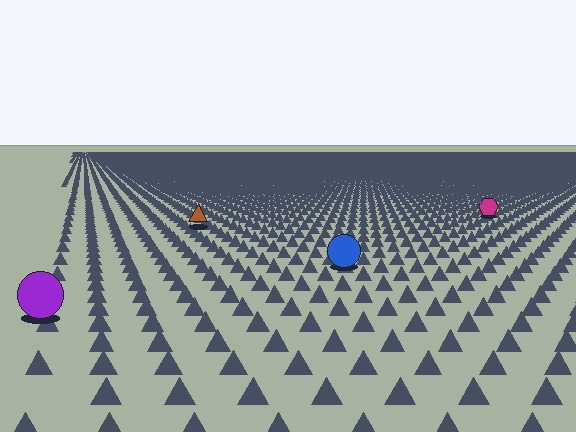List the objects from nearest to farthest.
From nearest to farthest: the purple circle, the blue circle, the brown triangle, the magenta hexagon.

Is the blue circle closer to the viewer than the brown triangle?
Yes. The blue circle is closer — you can tell from the texture gradient: the ground texture is coarser near it.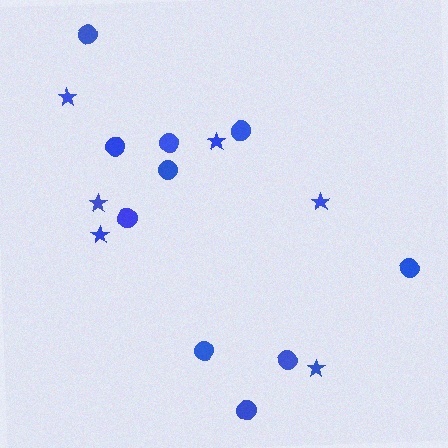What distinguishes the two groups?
There are 2 groups: one group of stars (6) and one group of circles (10).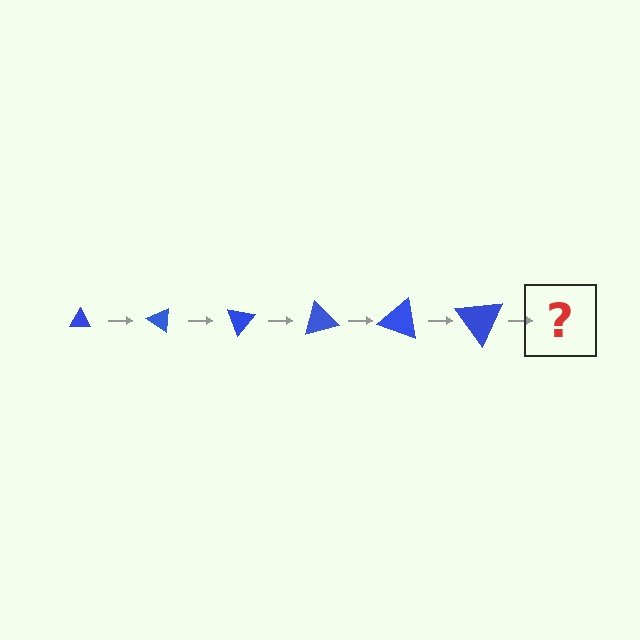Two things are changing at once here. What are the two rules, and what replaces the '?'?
The two rules are that the triangle grows larger each step and it rotates 35 degrees each step. The '?' should be a triangle, larger than the previous one and rotated 210 degrees from the start.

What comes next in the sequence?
The next element should be a triangle, larger than the previous one and rotated 210 degrees from the start.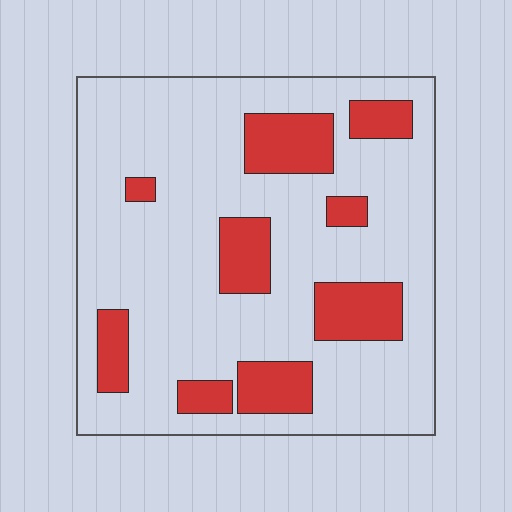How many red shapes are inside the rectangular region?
9.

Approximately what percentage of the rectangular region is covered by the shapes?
Approximately 20%.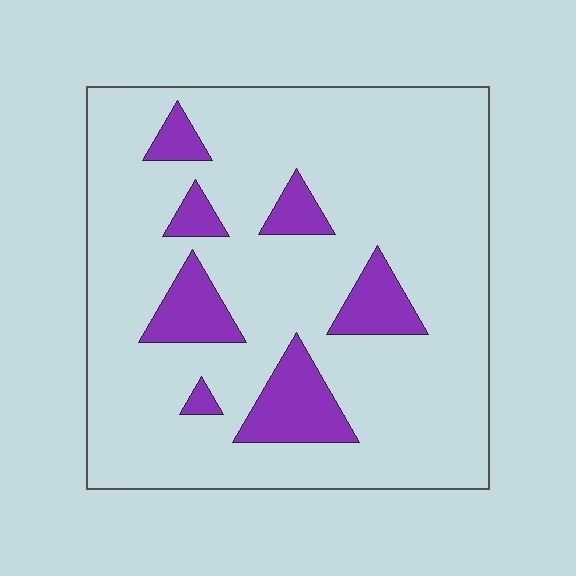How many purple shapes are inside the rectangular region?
7.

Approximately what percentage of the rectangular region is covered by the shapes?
Approximately 15%.